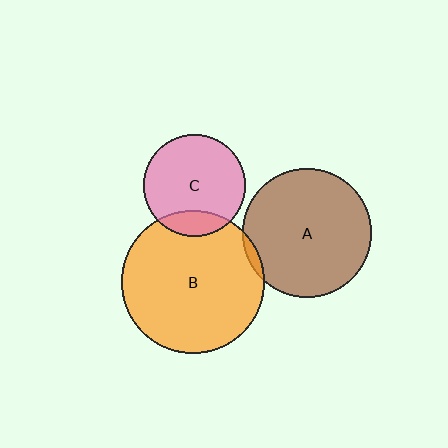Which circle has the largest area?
Circle B (orange).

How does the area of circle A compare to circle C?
Approximately 1.6 times.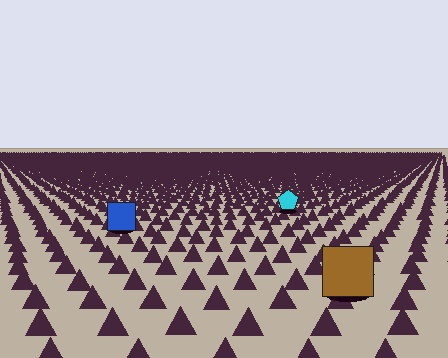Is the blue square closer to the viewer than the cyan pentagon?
Yes. The blue square is closer — you can tell from the texture gradient: the ground texture is coarser near it.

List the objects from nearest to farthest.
From nearest to farthest: the brown square, the blue square, the cyan pentagon.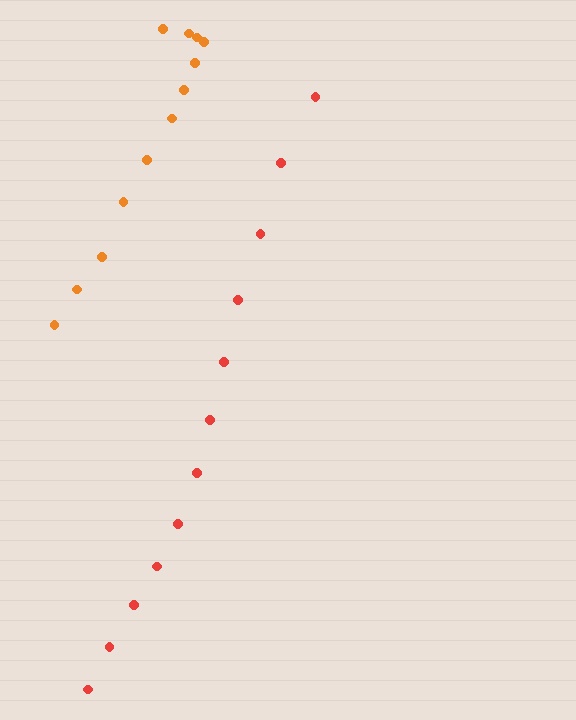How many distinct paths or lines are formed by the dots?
There are 2 distinct paths.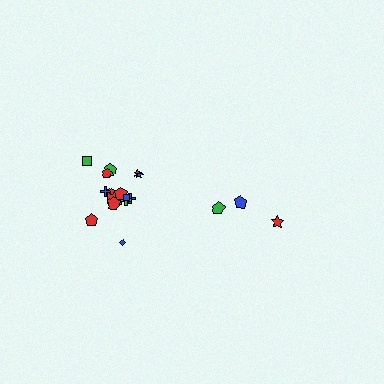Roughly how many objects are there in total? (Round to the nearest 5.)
Roughly 20 objects in total.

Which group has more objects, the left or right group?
The left group.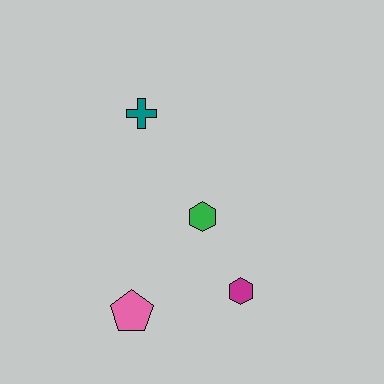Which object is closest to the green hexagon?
The magenta hexagon is closest to the green hexagon.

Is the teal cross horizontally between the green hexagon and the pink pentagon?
Yes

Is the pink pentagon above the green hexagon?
No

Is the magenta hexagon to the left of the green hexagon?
No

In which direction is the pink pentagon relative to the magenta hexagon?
The pink pentagon is to the left of the magenta hexagon.